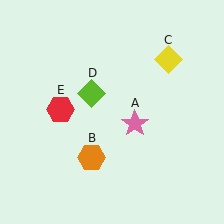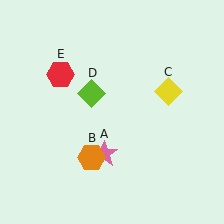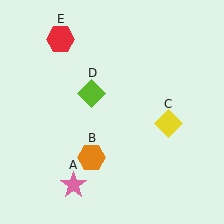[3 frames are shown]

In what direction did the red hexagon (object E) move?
The red hexagon (object E) moved up.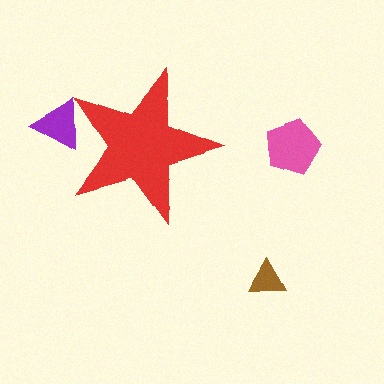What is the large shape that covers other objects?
A red star.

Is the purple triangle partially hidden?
Yes, the purple triangle is partially hidden behind the red star.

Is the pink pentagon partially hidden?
No, the pink pentagon is fully visible.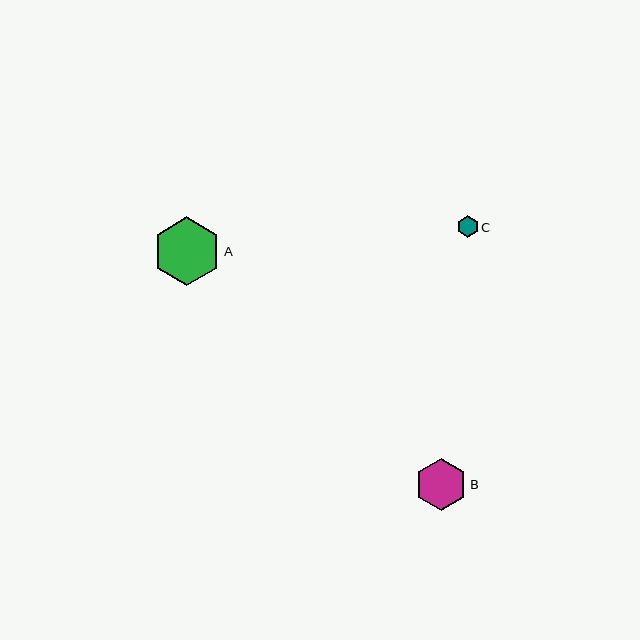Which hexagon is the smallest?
Hexagon C is the smallest with a size of approximately 21 pixels.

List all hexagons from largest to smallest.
From largest to smallest: A, B, C.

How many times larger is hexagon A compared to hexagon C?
Hexagon A is approximately 3.2 times the size of hexagon C.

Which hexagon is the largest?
Hexagon A is the largest with a size of approximately 69 pixels.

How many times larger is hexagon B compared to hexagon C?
Hexagon B is approximately 2.4 times the size of hexagon C.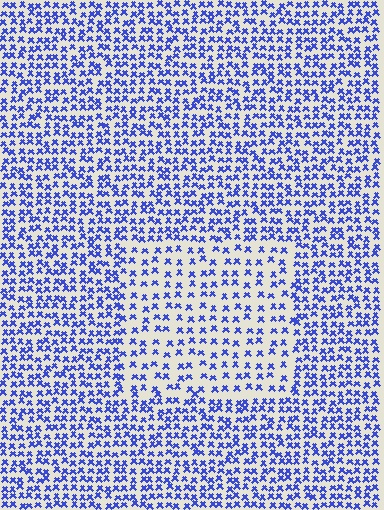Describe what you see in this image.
The image contains small blue elements arranged at two different densities. A rectangle-shaped region is visible where the elements are less densely packed than the surrounding area.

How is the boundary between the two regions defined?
The boundary is defined by a change in element density (approximately 1.8x ratio). All elements are the same color, size, and shape.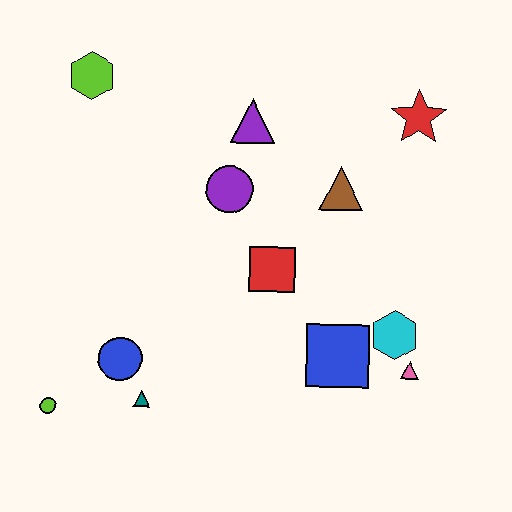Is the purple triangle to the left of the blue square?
Yes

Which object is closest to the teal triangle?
The blue circle is closest to the teal triangle.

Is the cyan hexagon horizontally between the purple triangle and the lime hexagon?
No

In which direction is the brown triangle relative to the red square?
The brown triangle is above the red square.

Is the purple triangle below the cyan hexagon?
No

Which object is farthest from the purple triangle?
The lime circle is farthest from the purple triangle.